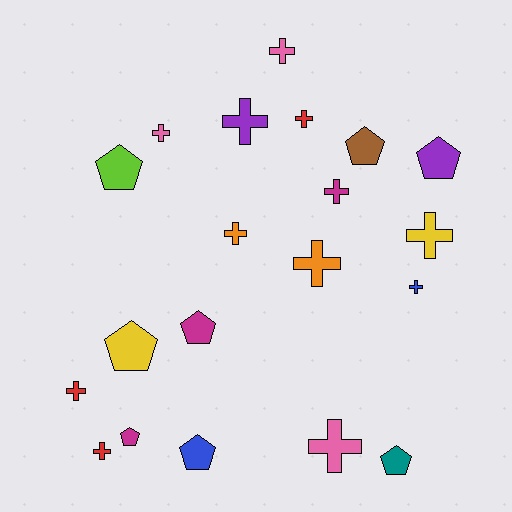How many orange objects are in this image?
There are 2 orange objects.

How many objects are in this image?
There are 20 objects.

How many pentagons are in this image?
There are 8 pentagons.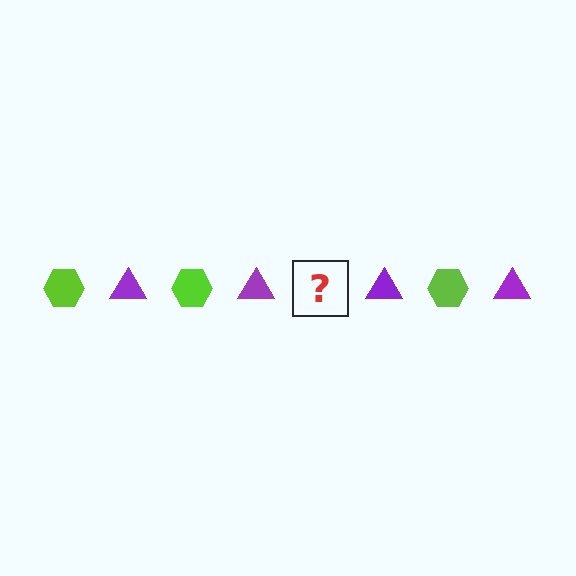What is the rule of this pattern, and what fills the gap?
The rule is that the pattern alternates between lime hexagon and purple triangle. The gap should be filled with a lime hexagon.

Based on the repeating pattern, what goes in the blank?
The blank should be a lime hexagon.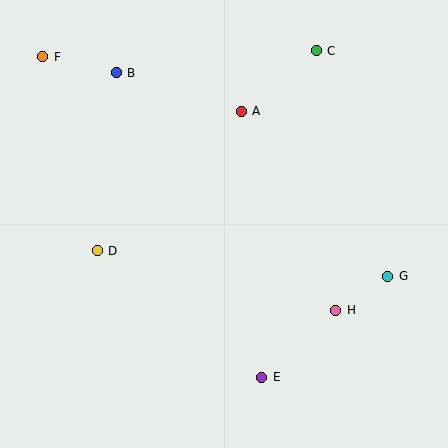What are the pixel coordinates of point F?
Point F is at (43, 57).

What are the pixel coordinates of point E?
Point E is at (262, 377).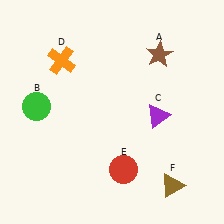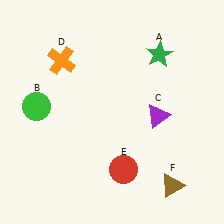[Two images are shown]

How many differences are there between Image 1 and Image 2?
There is 1 difference between the two images.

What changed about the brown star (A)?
In Image 1, A is brown. In Image 2, it changed to green.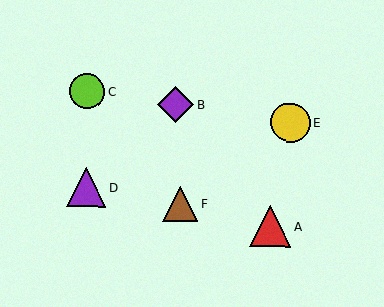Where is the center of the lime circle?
The center of the lime circle is at (87, 91).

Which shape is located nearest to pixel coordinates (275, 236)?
The red triangle (labeled A) at (270, 226) is nearest to that location.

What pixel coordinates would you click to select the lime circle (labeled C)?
Click at (87, 91) to select the lime circle C.